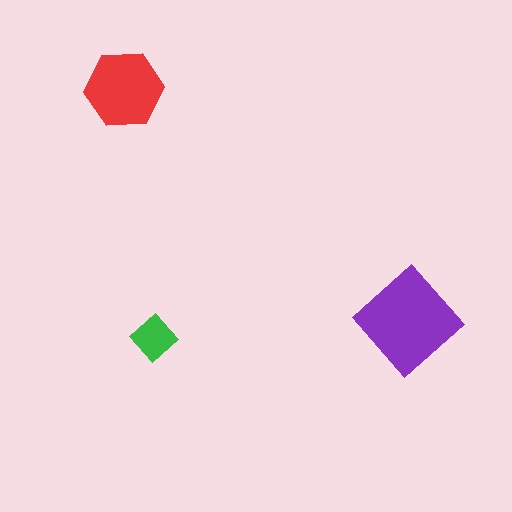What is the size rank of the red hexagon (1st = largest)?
2nd.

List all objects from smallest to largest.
The green diamond, the red hexagon, the purple diamond.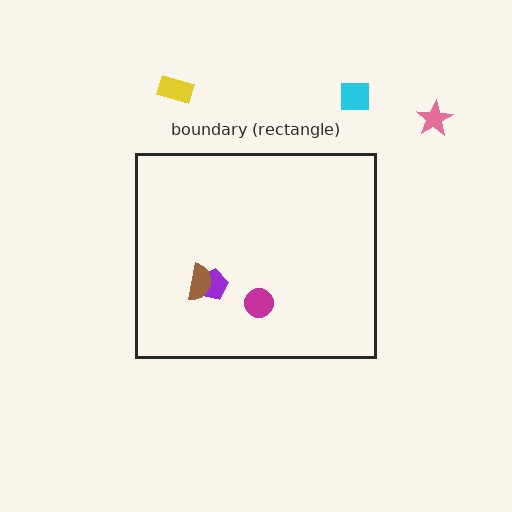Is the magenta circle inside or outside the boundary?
Inside.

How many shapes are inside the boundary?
3 inside, 3 outside.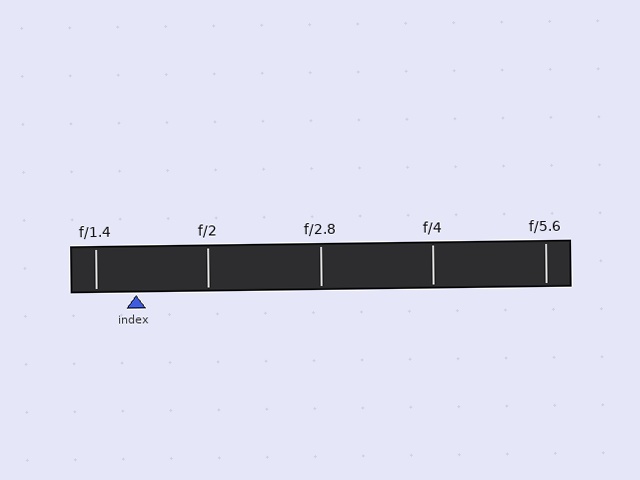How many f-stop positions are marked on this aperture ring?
There are 5 f-stop positions marked.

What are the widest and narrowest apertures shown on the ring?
The widest aperture shown is f/1.4 and the narrowest is f/5.6.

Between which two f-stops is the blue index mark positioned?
The index mark is between f/1.4 and f/2.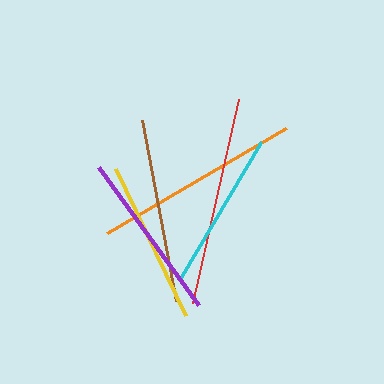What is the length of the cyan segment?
The cyan segment is approximately 157 pixels long.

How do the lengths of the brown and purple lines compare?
The brown and purple lines are approximately the same length.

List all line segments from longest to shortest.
From longest to shortest: red, orange, brown, purple, yellow, cyan.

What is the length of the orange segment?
The orange segment is approximately 207 pixels long.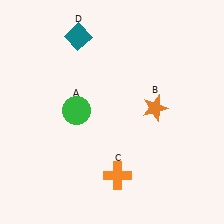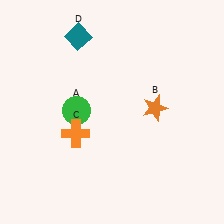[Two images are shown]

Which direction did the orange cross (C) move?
The orange cross (C) moved up.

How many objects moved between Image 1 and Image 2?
1 object moved between the two images.